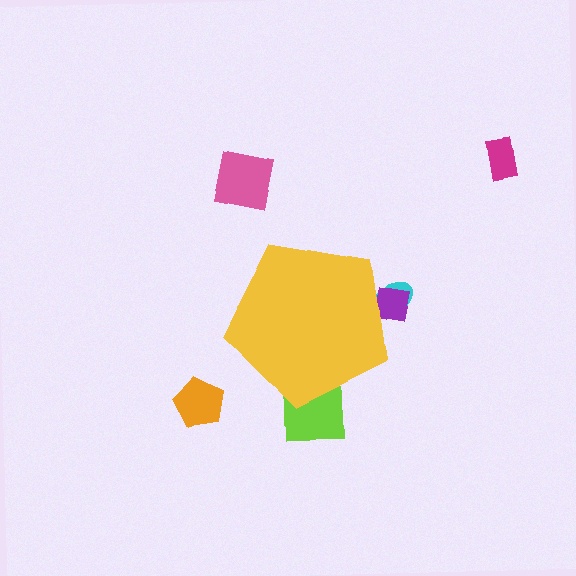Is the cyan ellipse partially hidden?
Yes, the cyan ellipse is partially hidden behind the yellow pentagon.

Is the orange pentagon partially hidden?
No, the orange pentagon is fully visible.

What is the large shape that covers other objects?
A yellow pentagon.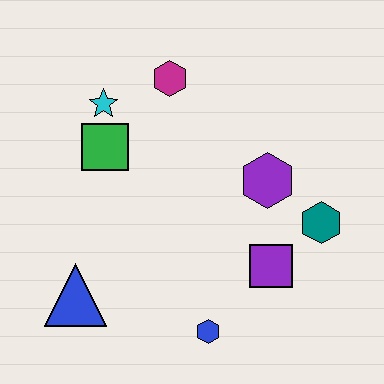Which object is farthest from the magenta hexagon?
The blue hexagon is farthest from the magenta hexagon.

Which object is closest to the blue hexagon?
The purple square is closest to the blue hexagon.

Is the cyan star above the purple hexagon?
Yes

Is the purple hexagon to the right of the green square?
Yes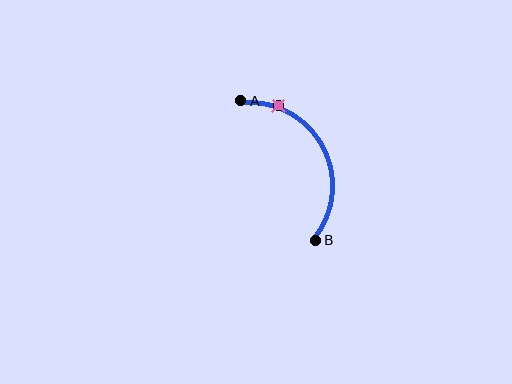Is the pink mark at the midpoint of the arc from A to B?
No. The pink mark lies on the arc but is closer to endpoint A. The arc midpoint would be at the point on the curve equidistant along the arc from both A and B.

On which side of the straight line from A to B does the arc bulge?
The arc bulges to the right of the straight line connecting A and B.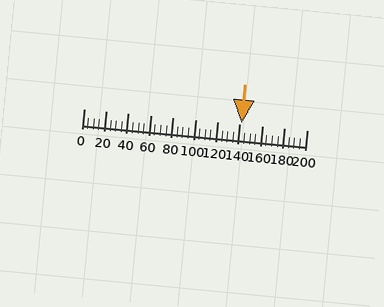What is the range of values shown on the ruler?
The ruler shows values from 0 to 200.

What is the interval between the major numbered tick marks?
The major tick marks are spaced 20 units apart.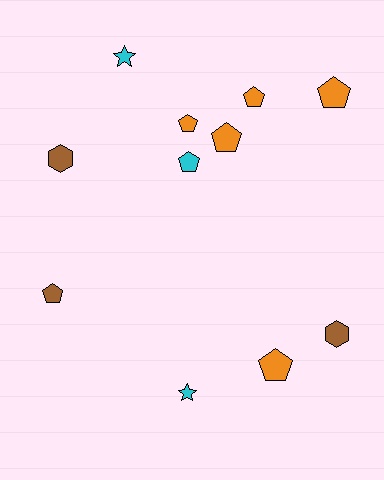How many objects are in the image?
There are 11 objects.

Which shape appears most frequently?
Pentagon, with 7 objects.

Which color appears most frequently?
Orange, with 5 objects.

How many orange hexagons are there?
There are no orange hexagons.